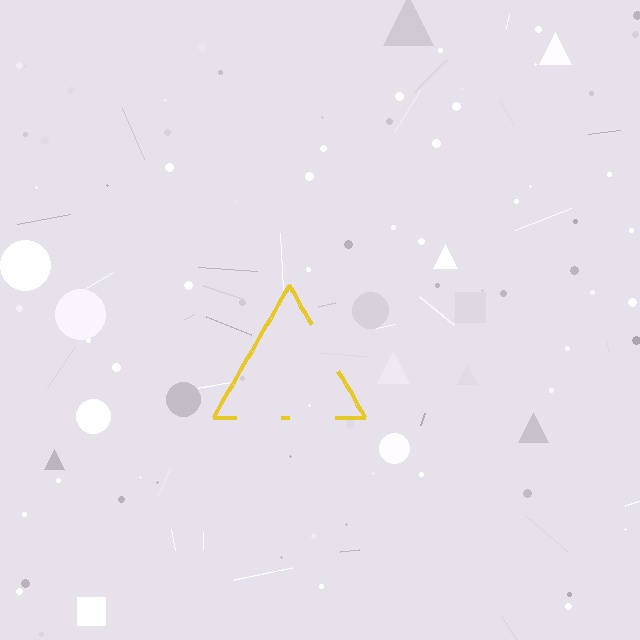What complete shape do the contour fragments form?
The contour fragments form a triangle.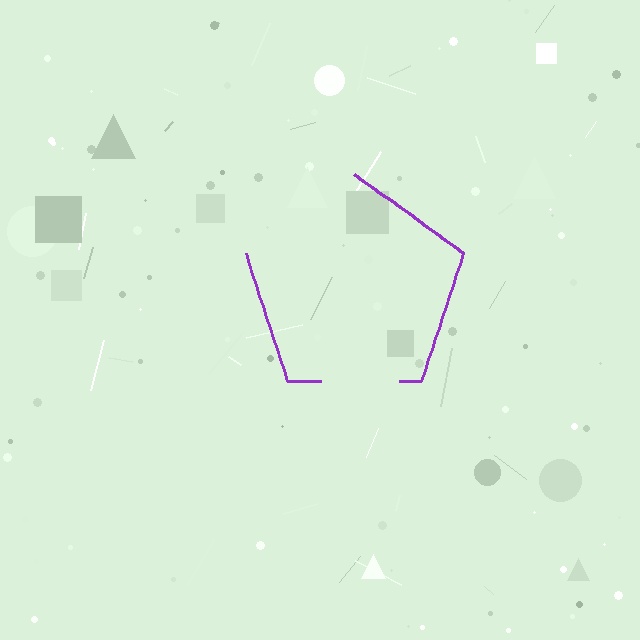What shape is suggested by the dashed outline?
The dashed outline suggests a pentagon.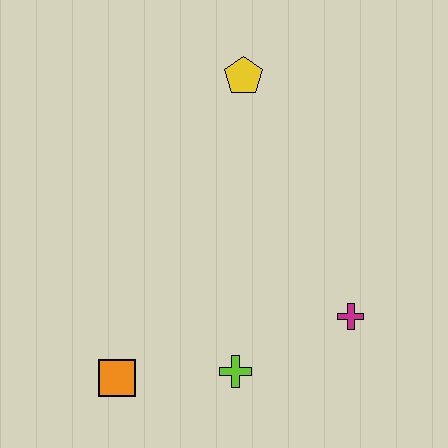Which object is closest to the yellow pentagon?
The magenta cross is closest to the yellow pentagon.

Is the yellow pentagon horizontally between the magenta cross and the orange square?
Yes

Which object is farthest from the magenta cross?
The yellow pentagon is farthest from the magenta cross.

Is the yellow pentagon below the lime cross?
No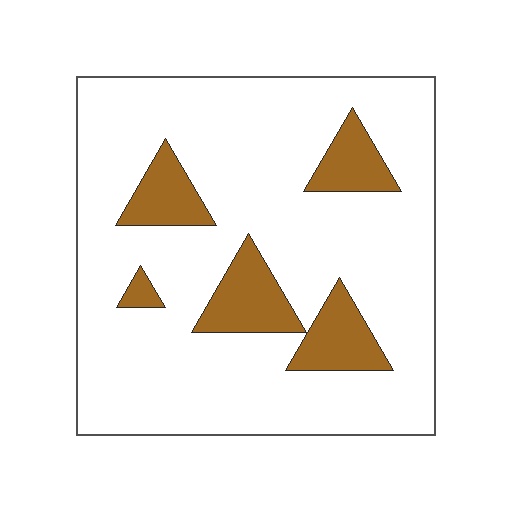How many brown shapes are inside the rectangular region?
5.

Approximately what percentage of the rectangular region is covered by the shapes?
Approximately 15%.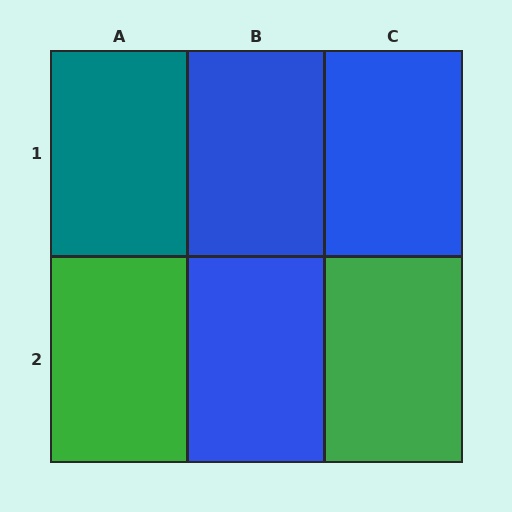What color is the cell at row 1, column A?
Teal.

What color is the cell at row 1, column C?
Blue.